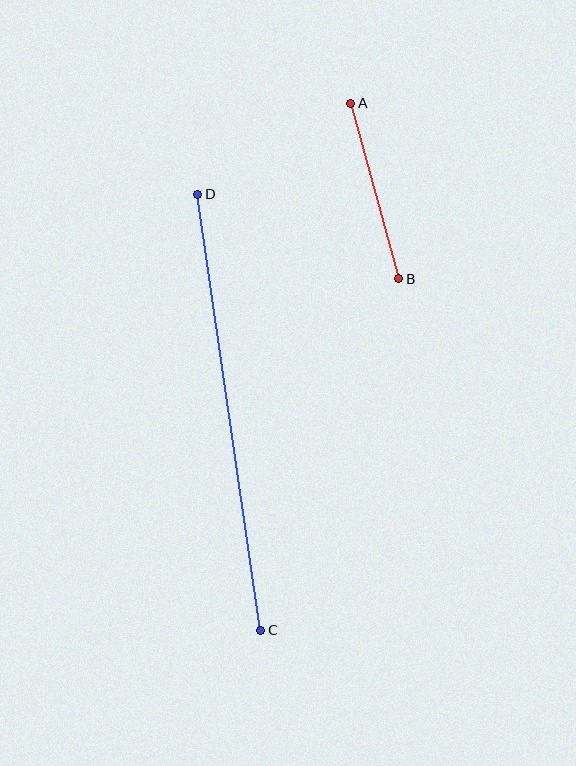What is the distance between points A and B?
The distance is approximately 182 pixels.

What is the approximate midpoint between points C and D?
The midpoint is at approximately (229, 412) pixels.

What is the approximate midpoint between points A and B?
The midpoint is at approximately (375, 191) pixels.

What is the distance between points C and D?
The distance is approximately 440 pixels.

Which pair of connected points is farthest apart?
Points C and D are farthest apart.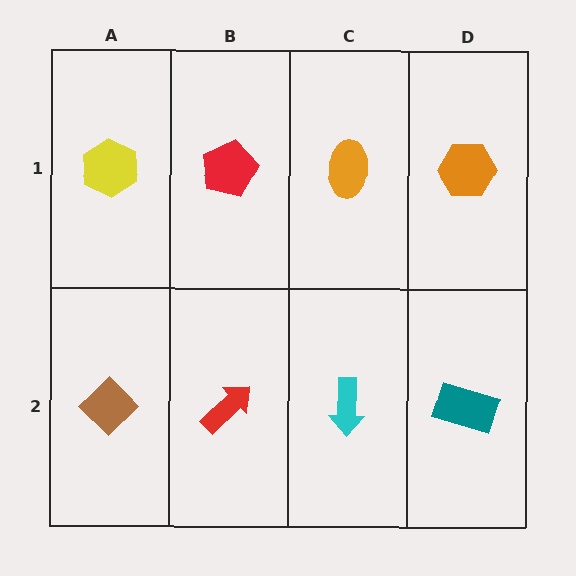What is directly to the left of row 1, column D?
An orange ellipse.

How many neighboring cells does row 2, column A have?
2.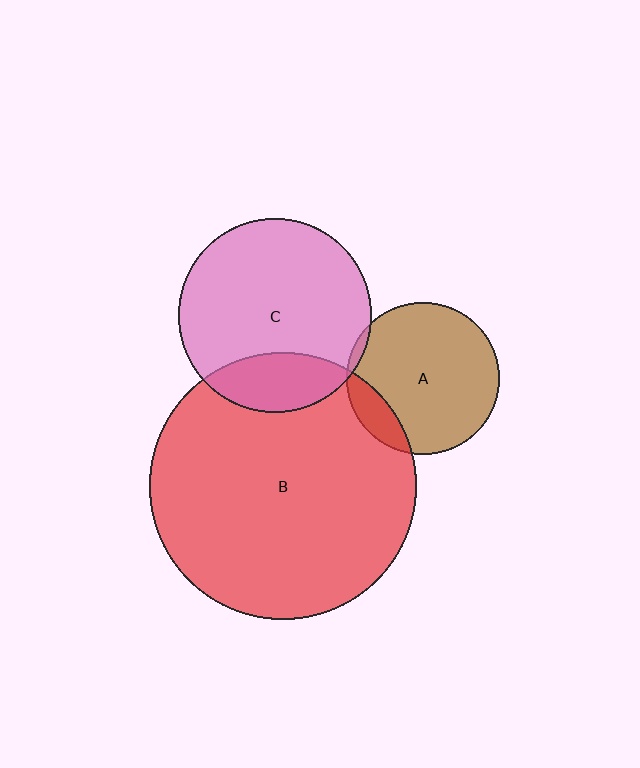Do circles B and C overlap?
Yes.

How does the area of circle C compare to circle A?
Approximately 1.6 times.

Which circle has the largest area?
Circle B (red).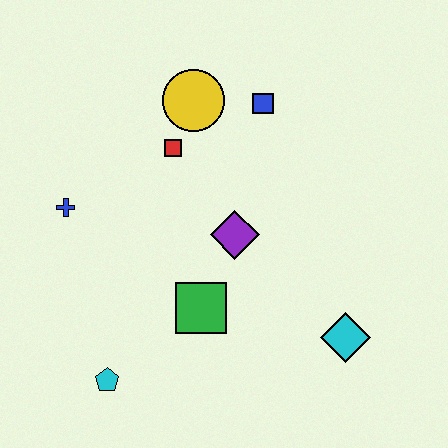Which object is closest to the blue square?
The yellow circle is closest to the blue square.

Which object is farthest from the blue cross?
The cyan diamond is farthest from the blue cross.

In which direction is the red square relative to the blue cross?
The red square is to the right of the blue cross.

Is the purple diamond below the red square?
Yes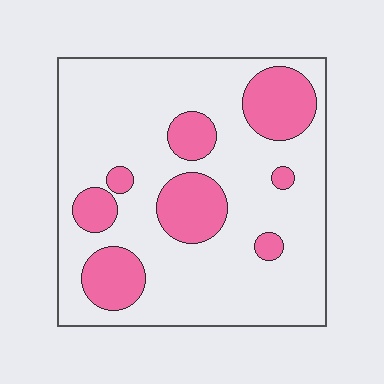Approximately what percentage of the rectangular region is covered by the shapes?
Approximately 25%.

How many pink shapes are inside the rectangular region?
8.